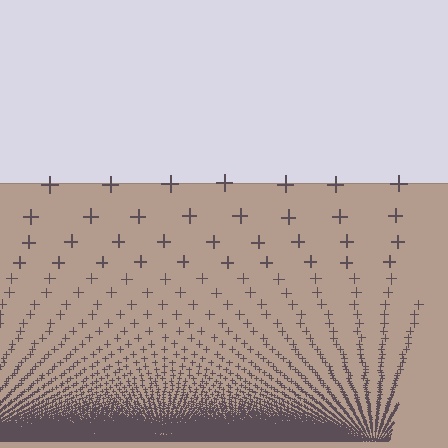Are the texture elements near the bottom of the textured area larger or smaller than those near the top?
Smaller. The gradient is inverted — elements near the bottom are smaller and denser.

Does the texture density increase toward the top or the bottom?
Density increases toward the bottom.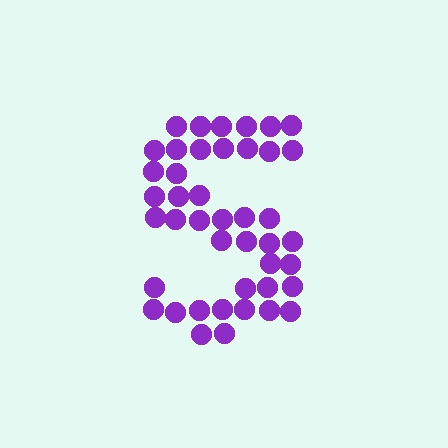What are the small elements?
The small elements are circles.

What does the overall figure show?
The overall figure shows the letter S.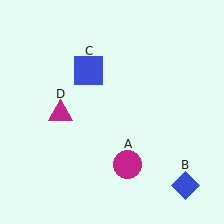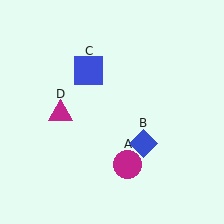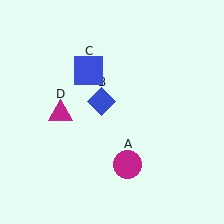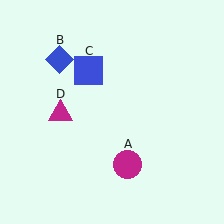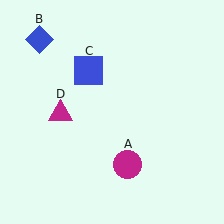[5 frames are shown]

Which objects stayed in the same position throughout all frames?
Magenta circle (object A) and blue square (object C) and magenta triangle (object D) remained stationary.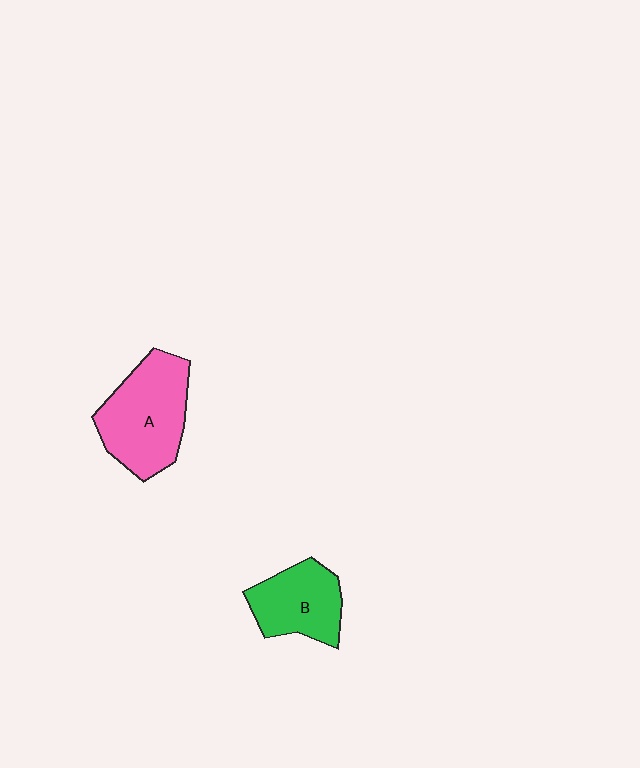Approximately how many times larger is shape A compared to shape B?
Approximately 1.4 times.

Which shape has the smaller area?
Shape B (green).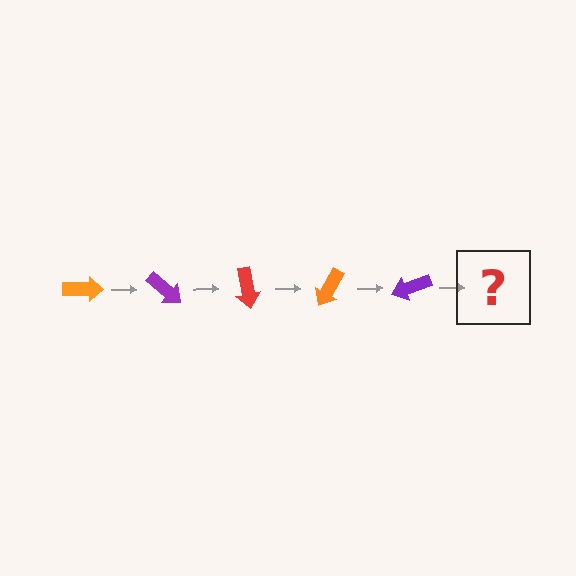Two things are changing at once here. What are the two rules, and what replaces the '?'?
The two rules are that it rotates 40 degrees each step and the color cycles through orange, purple, and red. The '?' should be a red arrow, rotated 200 degrees from the start.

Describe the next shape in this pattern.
It should be a red arrow, rotated 200 degrees from the start.